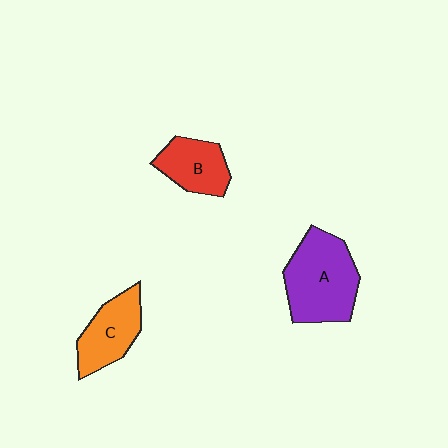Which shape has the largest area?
Shape A (purple).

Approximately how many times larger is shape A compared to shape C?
Approximately 1.5 times.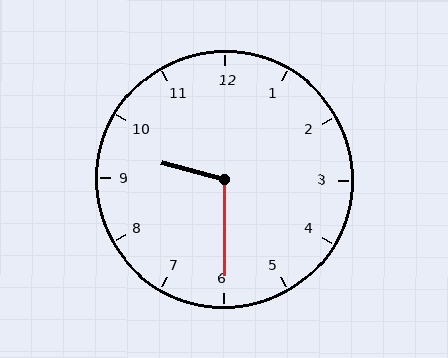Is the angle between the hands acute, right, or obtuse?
It is obtuse.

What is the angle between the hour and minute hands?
Approximately 105 degrees.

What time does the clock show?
9:30.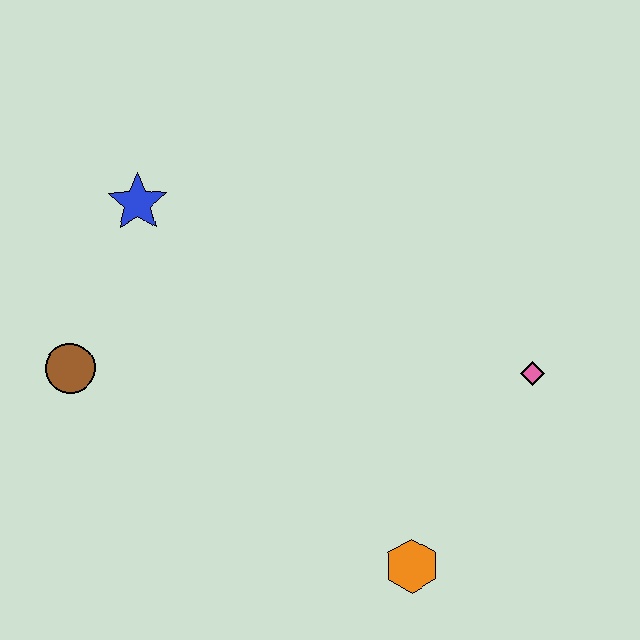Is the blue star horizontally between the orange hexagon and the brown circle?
Yes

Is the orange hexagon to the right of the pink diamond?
No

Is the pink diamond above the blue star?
No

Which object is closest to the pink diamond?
The orange hexagon is closest to the pink diamond.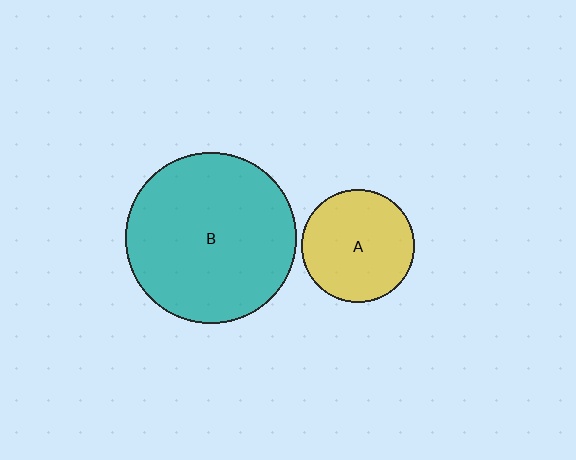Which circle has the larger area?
Circle B (teal).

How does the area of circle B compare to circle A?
Approximately 2.3 times.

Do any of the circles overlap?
No, none of the circles overlap.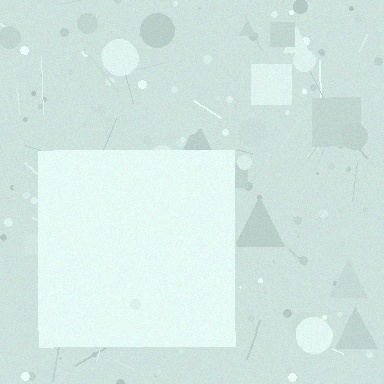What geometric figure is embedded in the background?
A square is embedded in the background.